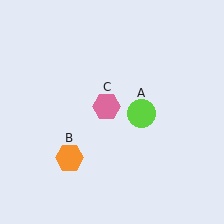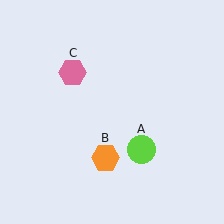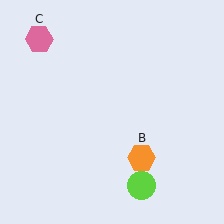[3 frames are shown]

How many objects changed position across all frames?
3 objects changed position: lime circle (object A), orange hexagon (object B), pink hexagon (object C).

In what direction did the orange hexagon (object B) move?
The orange hexagon (object B) moved right.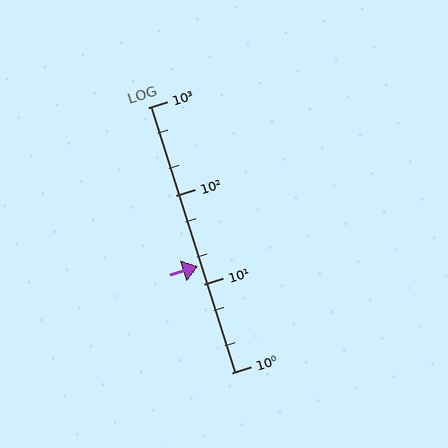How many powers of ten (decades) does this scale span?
The scale spans 3 decades, from 1 to 1000.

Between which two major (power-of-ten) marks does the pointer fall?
The pointer is between 10 and 100.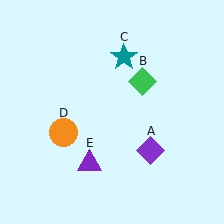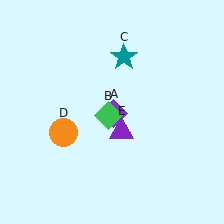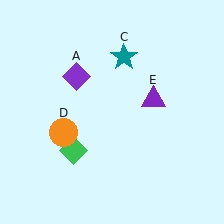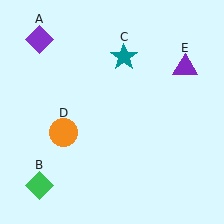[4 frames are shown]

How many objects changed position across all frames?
3 objects changed position: purple diamond (object A), green diamond (object B), purple triangle (object E).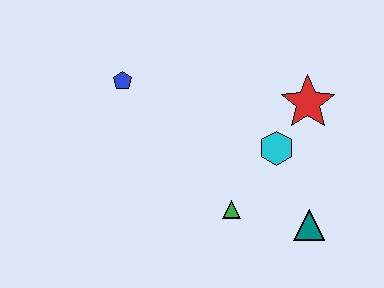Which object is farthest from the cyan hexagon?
The blue pentagon is farthest from the cyan hexagon.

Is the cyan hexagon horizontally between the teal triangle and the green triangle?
Yes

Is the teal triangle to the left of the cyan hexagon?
No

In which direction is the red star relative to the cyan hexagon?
The red star is above the cyan hexagon.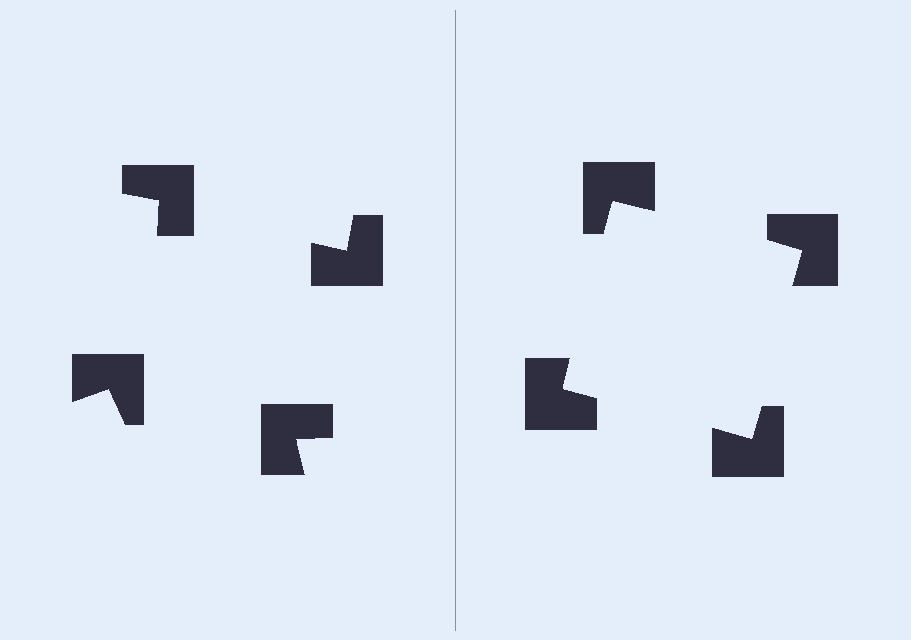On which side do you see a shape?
An illusory square appears on the right side. On the left side the wedge cuts are rotated, so no coherent shape forms.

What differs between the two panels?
The notched squares are positioned identically on both sides; only the wedge orientations differ. On the right they align to a square; on the left they are misaligned.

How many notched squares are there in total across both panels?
8 — 4 on each side.